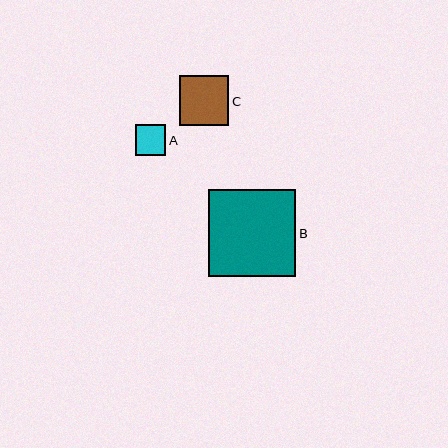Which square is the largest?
Square B is the largest with a size of approximately 87 pixels.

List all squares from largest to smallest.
From largest to smallest: B, C, A.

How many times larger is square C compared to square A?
Square C is approximately 1.6 times the size of square A.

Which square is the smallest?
Square A is the smallest with a size of approximately 30 pixels.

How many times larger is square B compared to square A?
Square B is approximately 2.9 times the size of square A.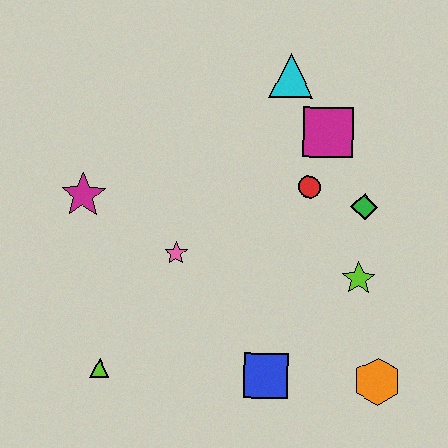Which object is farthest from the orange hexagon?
The magenta star is farthest from the orange hexagon.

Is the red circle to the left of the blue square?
No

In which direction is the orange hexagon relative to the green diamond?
The orange hexagon is below the green diamond.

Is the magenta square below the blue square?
No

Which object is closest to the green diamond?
The red circle is closest to the green diamond.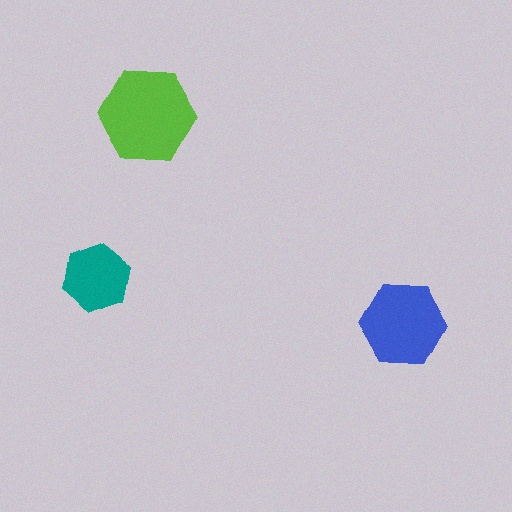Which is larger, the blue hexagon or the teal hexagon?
The blue one.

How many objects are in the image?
There are 3 objects in the image.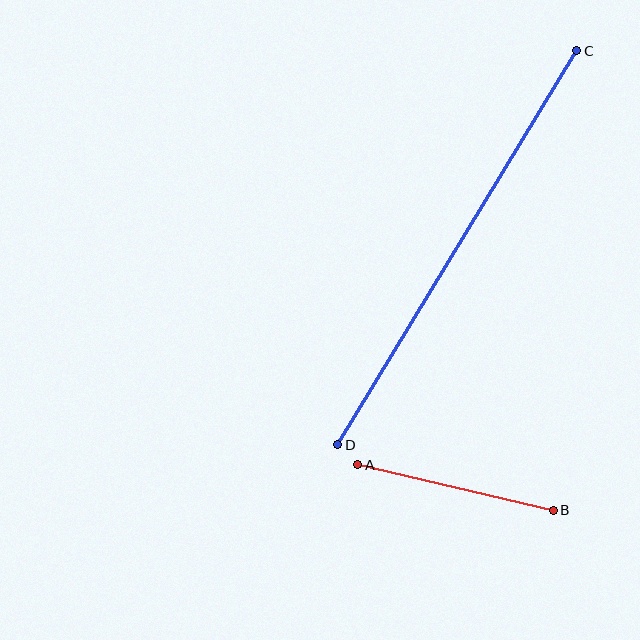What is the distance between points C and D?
The distance is approximately 461 pixels.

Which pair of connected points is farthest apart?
Points C and D are farthest apart.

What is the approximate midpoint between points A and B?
The midpoint is at approximately (455, 488) pixels.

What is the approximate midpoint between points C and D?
The midpoint is at approximately (457, 248) pixels.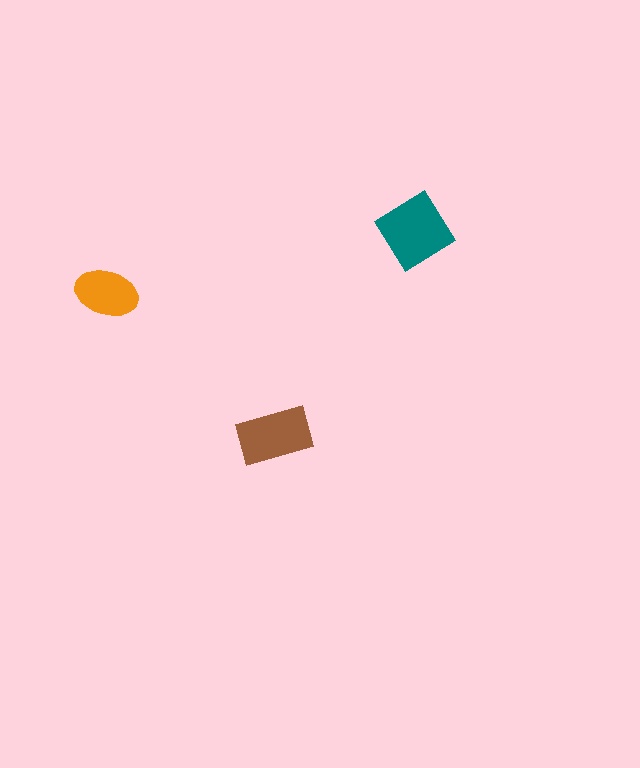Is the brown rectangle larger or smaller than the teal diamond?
Smaller.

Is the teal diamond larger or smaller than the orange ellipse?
Larger.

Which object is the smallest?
The orange ellipse.